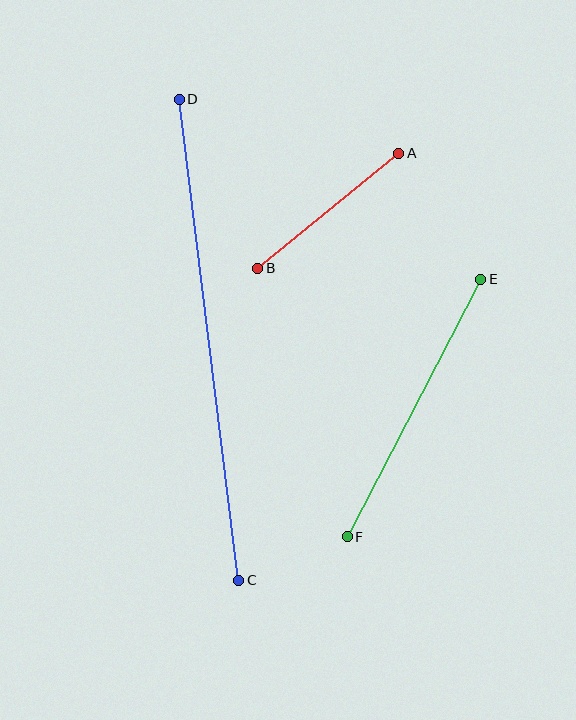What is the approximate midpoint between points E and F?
The midpoint is at approximately (414, 408) pixels.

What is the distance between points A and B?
The distance is approximately 182 pixels.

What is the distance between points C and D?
The distance is approximately 484 pixels.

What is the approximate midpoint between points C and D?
The midpoint is at approximately (209, 340) pixels.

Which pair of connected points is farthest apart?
Points C and D are farthest apart.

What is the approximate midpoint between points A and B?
The midpoint is at approximately (328, 211) pixels.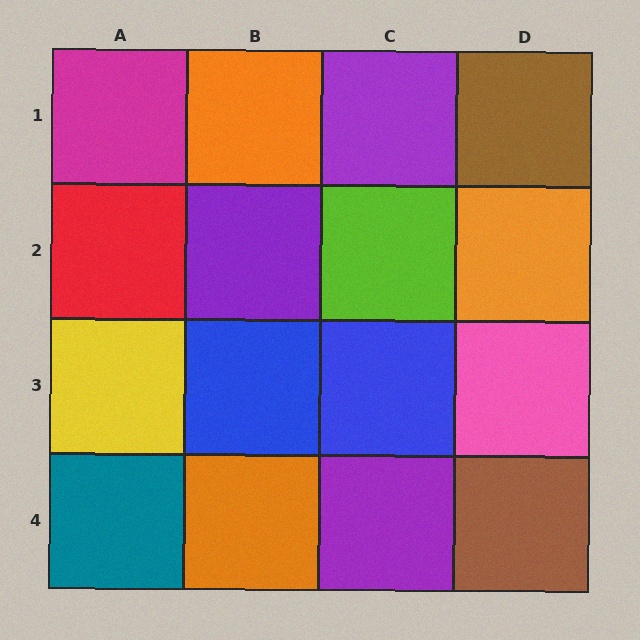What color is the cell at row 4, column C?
Purple.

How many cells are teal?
1 cell is teal.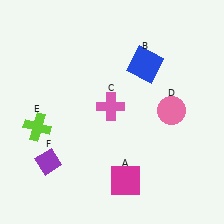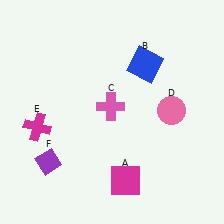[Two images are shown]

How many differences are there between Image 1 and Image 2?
There is 1 difference between the two images.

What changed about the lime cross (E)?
In Image 1, E is lime. In Image 2, it changed to magenta.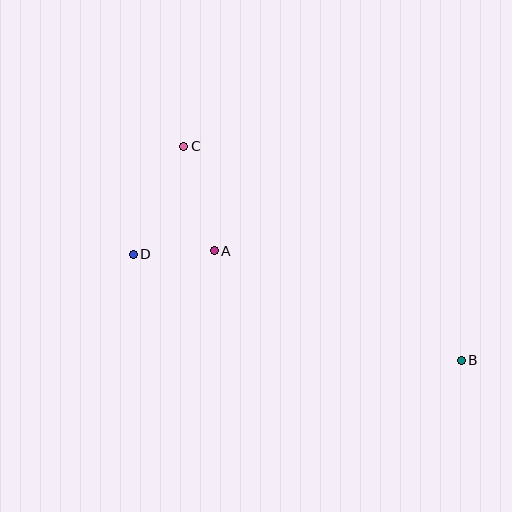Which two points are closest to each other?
Points A and D are closest to each other.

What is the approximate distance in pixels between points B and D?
The distance between B and D is approximately 345 pixels.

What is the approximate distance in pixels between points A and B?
The distance between A and B is approximately 270 pixels.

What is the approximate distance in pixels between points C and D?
The distance between C and D is approximately 119 pixels.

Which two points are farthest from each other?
Points B and C are farthest from each other.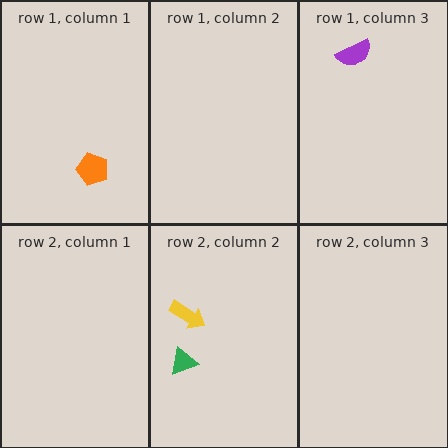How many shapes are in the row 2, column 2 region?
2.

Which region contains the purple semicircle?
The row 1, column 3 region.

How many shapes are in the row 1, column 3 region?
1.